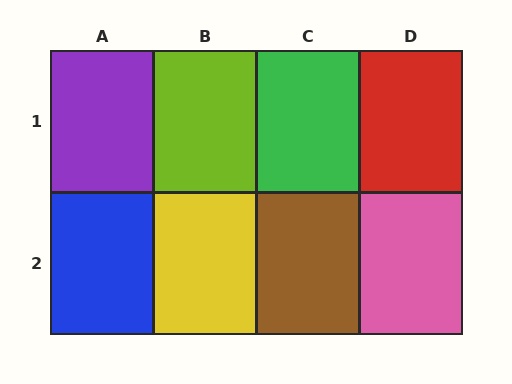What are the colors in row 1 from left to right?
Purple, lime, green, red.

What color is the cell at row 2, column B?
Yellow.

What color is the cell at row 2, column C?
Brown.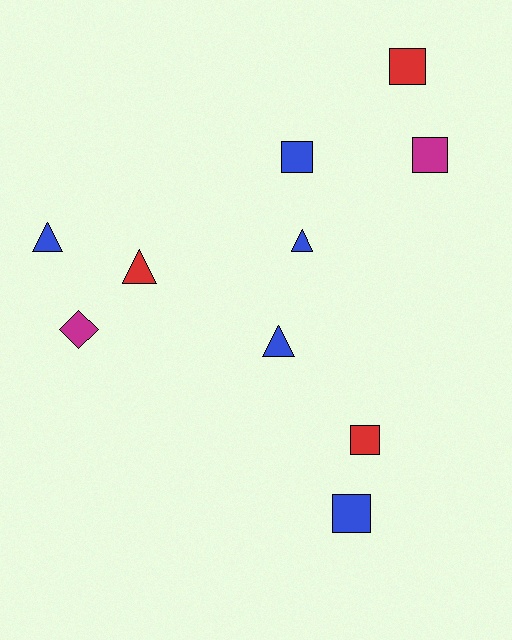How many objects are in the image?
There are 10 objects.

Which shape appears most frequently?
Square, with 5 objects.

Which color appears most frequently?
Blue, with 5 objects.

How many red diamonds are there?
There are no red diamonds.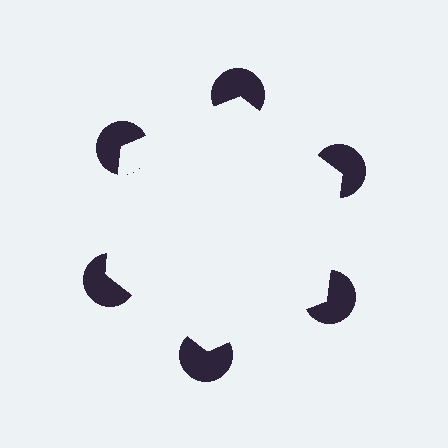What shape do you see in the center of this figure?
An illusory hexagon — its edges are inferred from the aligned wedge cuts in the pac-man discs, not physically drawn.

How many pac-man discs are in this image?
There are 6 — one at each vertex of the illusory hexagon.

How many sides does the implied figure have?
6 sides.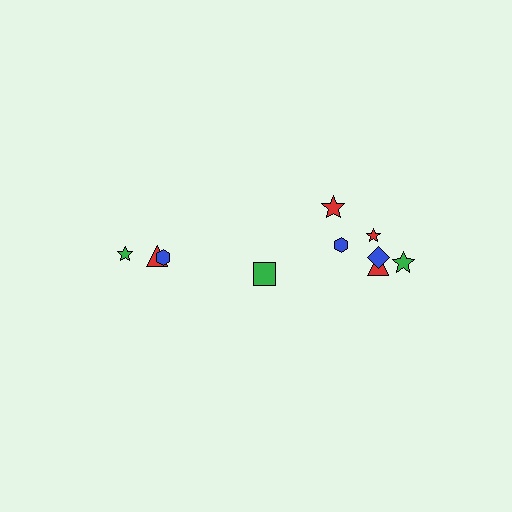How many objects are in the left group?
There are 4 objects.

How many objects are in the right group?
There are 6 objects.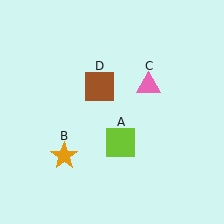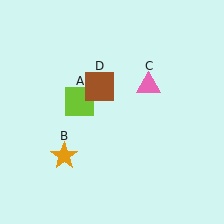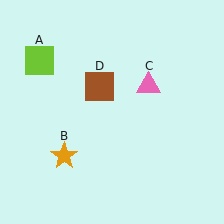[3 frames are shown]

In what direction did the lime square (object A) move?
The lime square (object A) moved up and to the left.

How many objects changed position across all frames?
1 object changed position: lime square (object A).